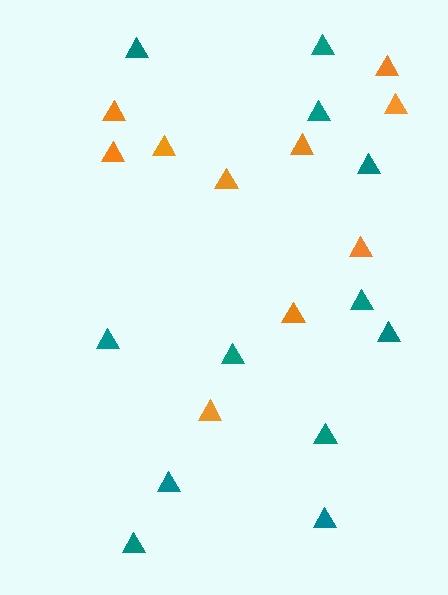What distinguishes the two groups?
There are 2 groups: one group of orange triangles (10) and one group of teal triangles (12).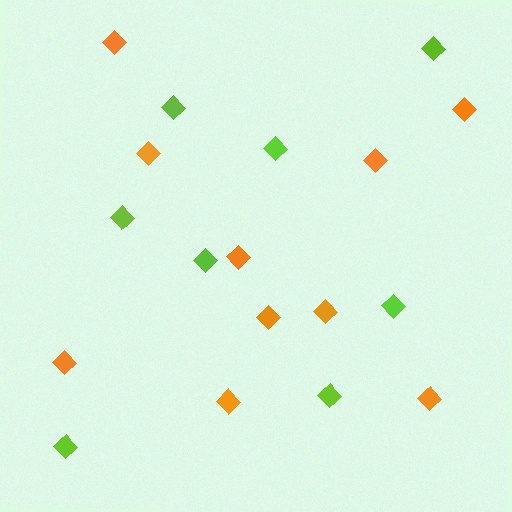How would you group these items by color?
There are 2 groups: one group of orange diamonds (10) and one group of lime diamonds (8).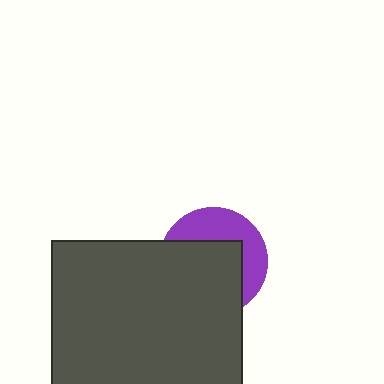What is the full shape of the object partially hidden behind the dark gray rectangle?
The partially hidden object is a purple circle.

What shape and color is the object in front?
The object in front is a dark gray rectangle.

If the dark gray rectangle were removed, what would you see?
You would see the complete purple circle.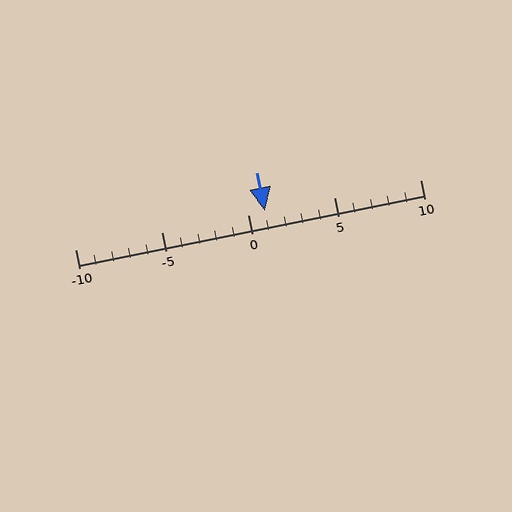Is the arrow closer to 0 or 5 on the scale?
The arrow is closer to 0.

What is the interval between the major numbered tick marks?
The major tick marks are spaced 5 units apart.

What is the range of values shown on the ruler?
The ruler shows values from -10 to 10.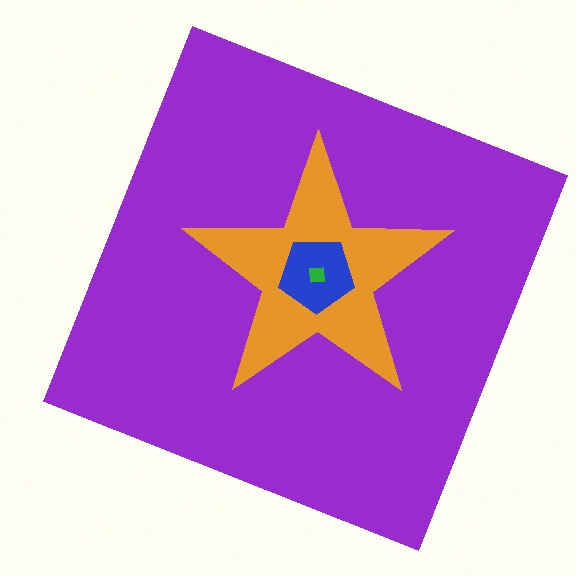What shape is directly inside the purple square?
The orange star.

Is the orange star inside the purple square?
Yes.